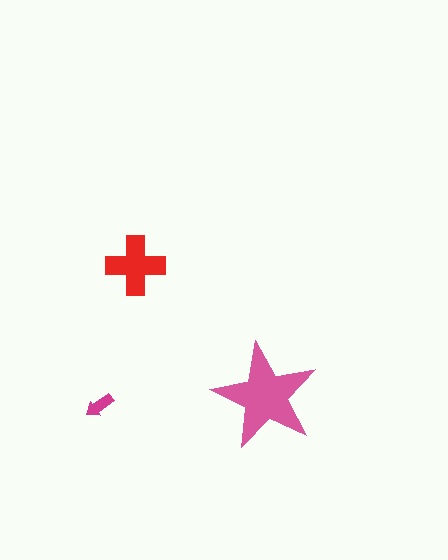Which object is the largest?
The pink star.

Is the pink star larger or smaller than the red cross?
Larger.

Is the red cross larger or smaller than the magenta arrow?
Larger.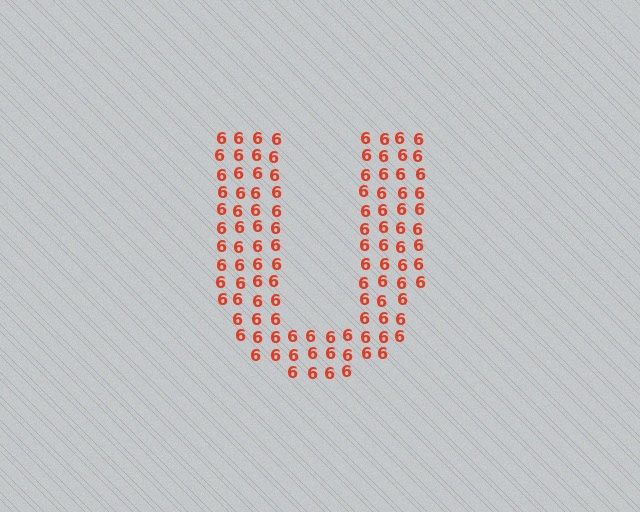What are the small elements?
The small elements are digit 6's.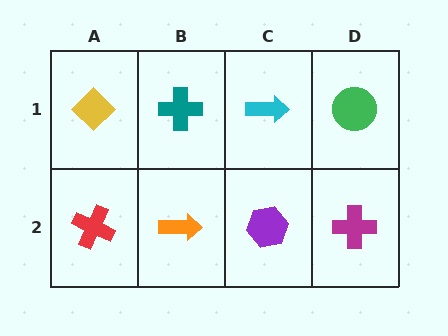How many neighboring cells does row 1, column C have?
3.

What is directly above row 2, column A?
A yellow diamond.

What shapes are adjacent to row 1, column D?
A magenta cross (row 2, column D), a cyan arrow (row 1, column C).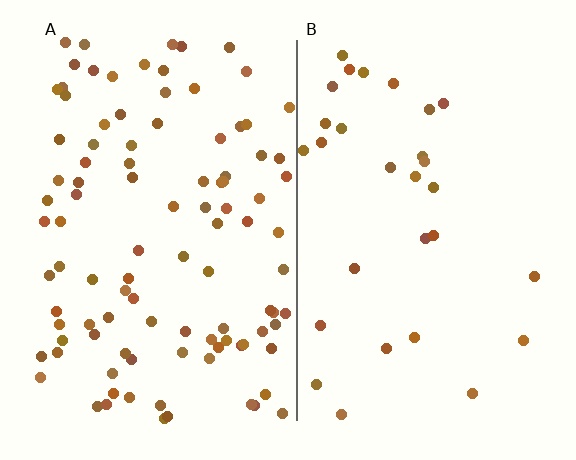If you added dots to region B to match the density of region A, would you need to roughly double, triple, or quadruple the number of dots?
Approximately triple.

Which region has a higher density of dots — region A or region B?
A (the left).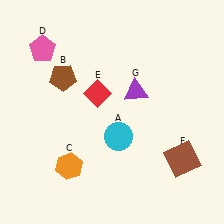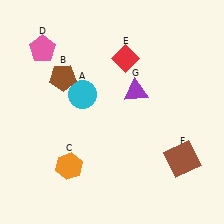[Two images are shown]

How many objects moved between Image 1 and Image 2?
2 objects moved between the two images.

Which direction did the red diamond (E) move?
The red diamond (E) moved up.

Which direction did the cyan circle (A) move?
The cyan circle (A) moved up.